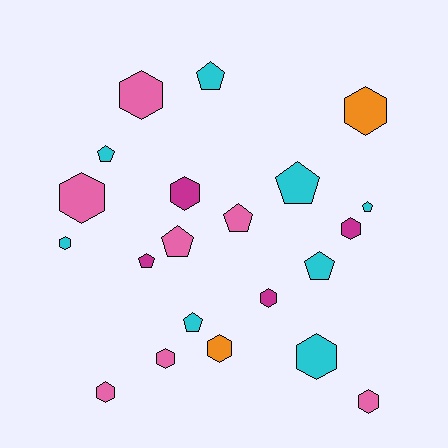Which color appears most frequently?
Cyan, with 8 objects.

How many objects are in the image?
There are 21 objects.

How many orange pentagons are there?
There are no orange pentagons.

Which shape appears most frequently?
Hexagon, with 12 objects.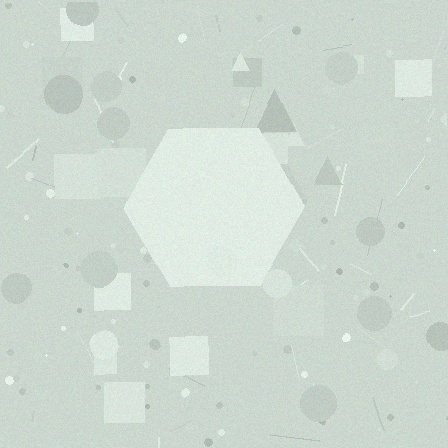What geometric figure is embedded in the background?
A hexagon is embedded in the background.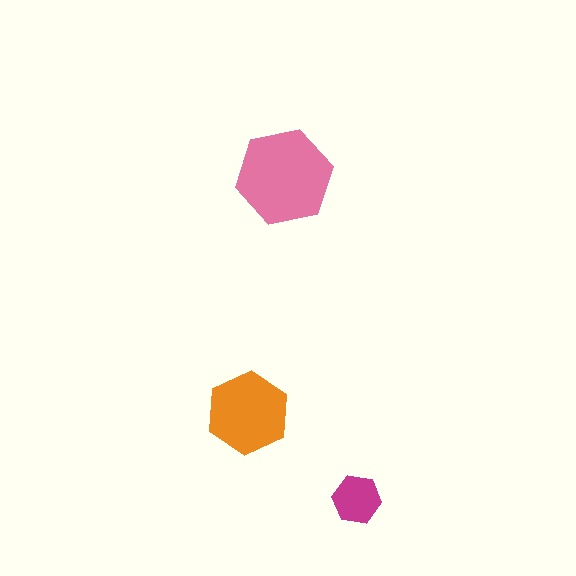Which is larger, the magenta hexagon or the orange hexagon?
The orange one.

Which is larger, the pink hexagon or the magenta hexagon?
The pink one.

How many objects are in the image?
There are 3 objects in the image.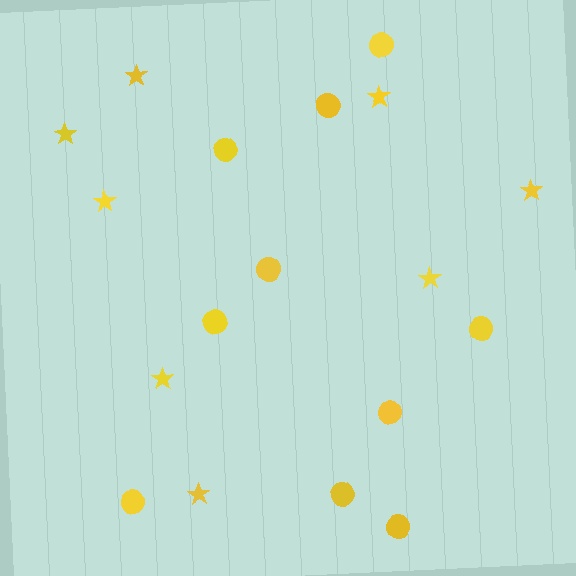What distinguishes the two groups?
There are 2 groups: one group of stars (8) and one group of circles (10).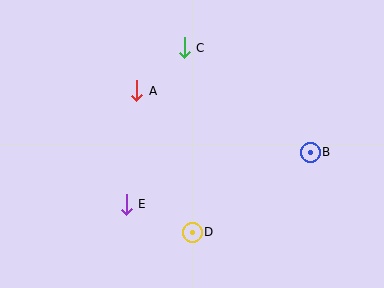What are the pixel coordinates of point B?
Point B is at (310, 152).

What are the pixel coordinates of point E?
Point E is at (126, 204).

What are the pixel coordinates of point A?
Point A is at (137, 91).